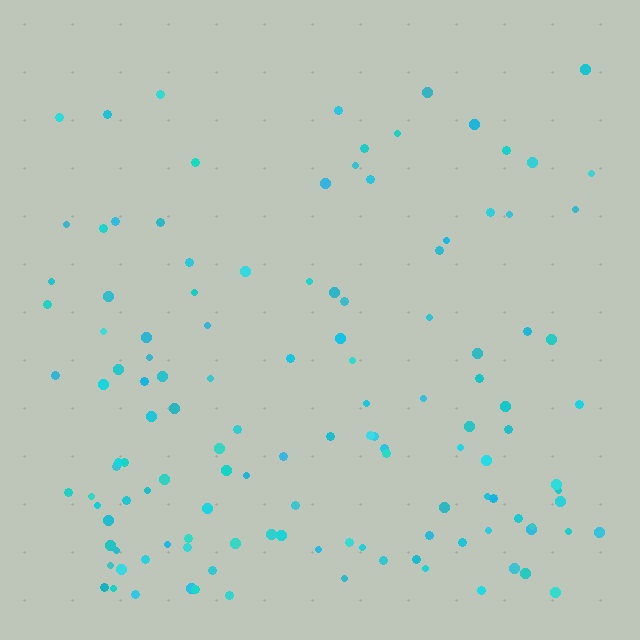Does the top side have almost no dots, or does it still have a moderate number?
Still a moderate number, just noticeably fewer than the bottom.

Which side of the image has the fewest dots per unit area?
The top.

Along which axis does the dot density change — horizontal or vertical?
Vertical.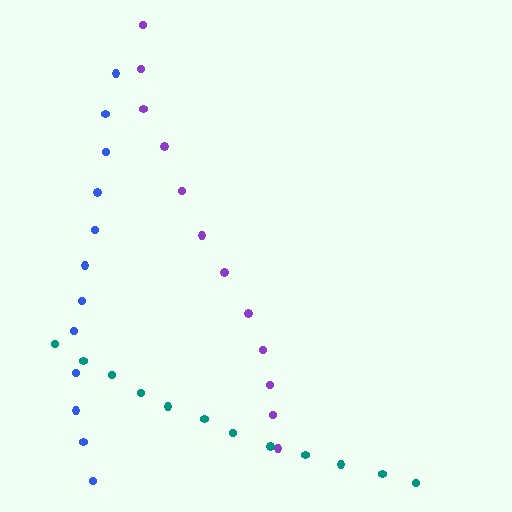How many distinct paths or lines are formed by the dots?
There are 3 distinct paths.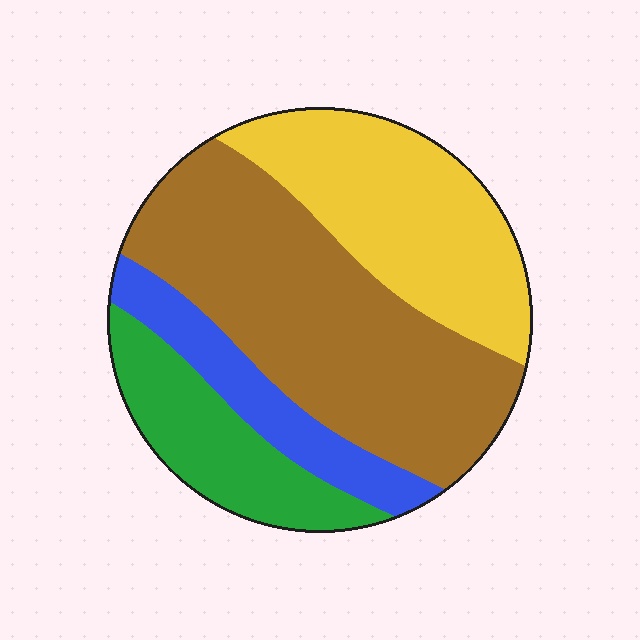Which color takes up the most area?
Brown, at roughly 45%.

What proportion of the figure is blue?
Blue covers about 15% of the figure.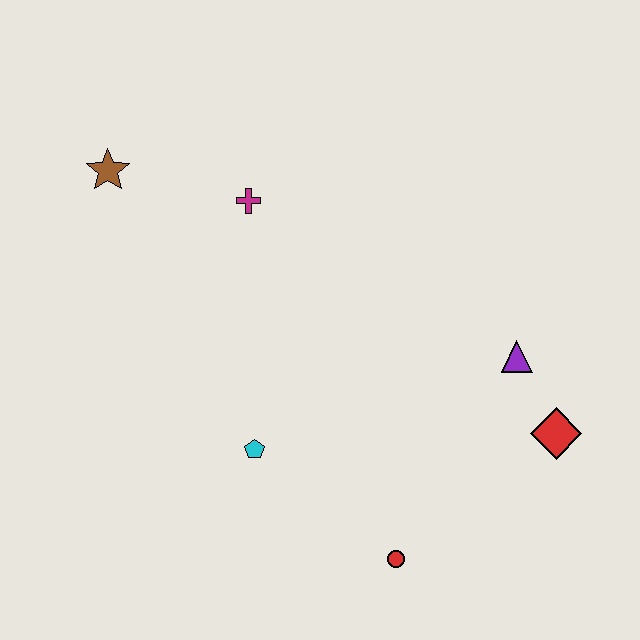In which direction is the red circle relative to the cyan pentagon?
The red circle is to the right of the cyan pentagon.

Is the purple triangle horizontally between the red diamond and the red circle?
Yes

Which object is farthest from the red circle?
The brown star is farthest from the red circle.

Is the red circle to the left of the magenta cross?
No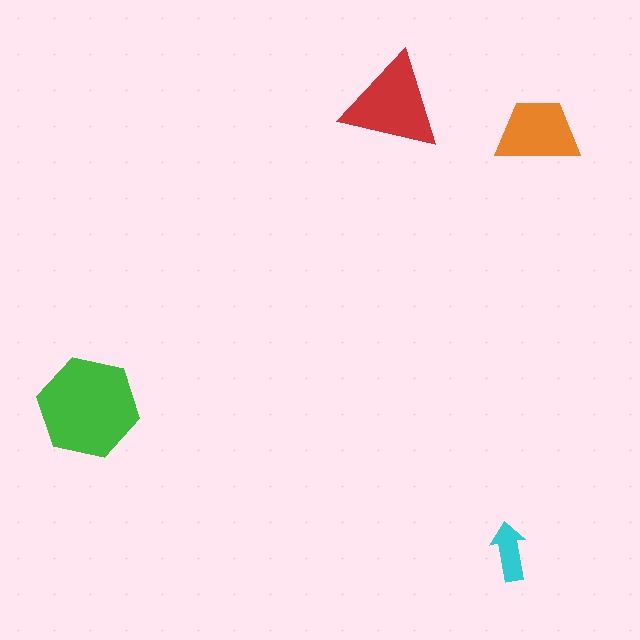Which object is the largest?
The green hexagon.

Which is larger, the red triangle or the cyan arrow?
The red triangle.